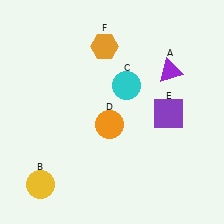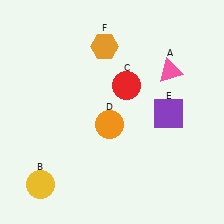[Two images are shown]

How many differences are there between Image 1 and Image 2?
There are 2 differences between the two images.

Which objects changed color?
A changed from purple to pink. C changed from cyan to red.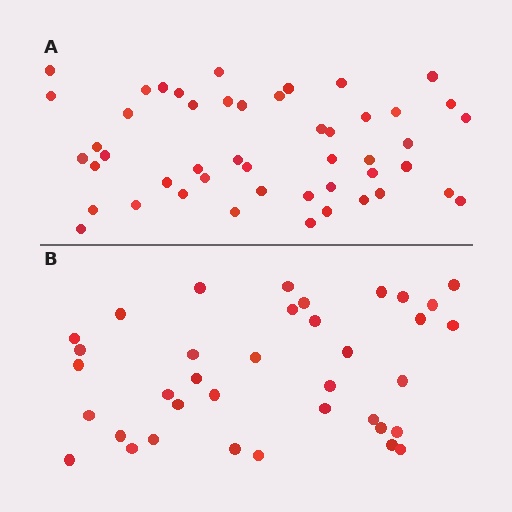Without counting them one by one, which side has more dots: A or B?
Region A (the top region) has more dots.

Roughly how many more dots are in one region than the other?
Region A has roughly 12 or so more dots than region B.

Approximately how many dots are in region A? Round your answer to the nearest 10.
About 50 dots. (The exact count is 48, which rounds to 50.)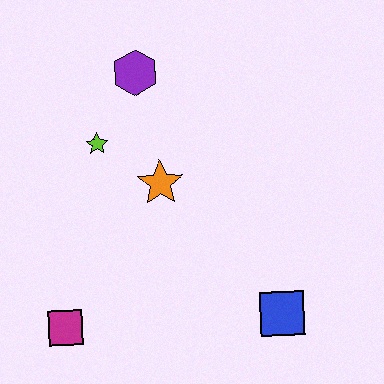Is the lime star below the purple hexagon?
Yes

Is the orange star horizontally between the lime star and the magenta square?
No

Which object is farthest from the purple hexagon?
The blue square is farthest from the purple hexagon.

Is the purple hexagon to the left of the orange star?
Yes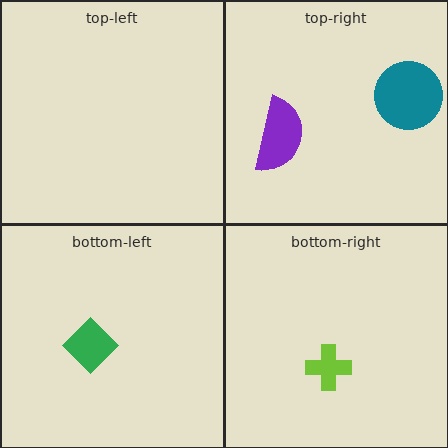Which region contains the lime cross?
The bottom-right region.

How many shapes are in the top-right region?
2.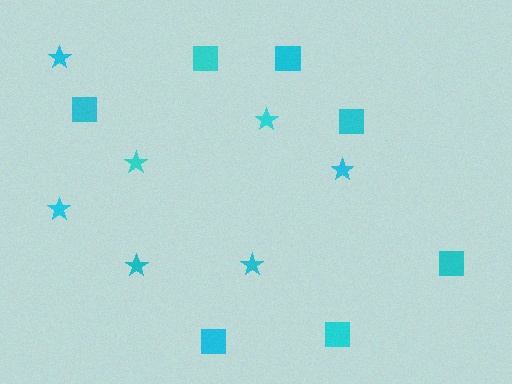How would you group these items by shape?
There are 2 groups: one group of stars (7) and one group of squares (7).